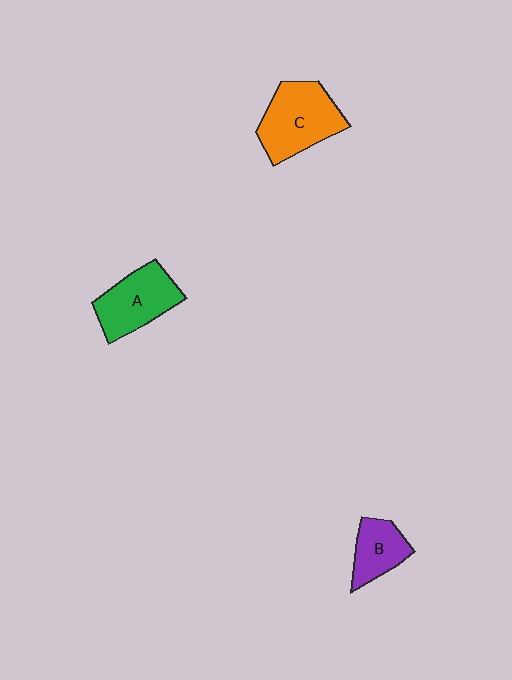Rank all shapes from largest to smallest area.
From largest to smallest: C (orange), A (green), B (purple).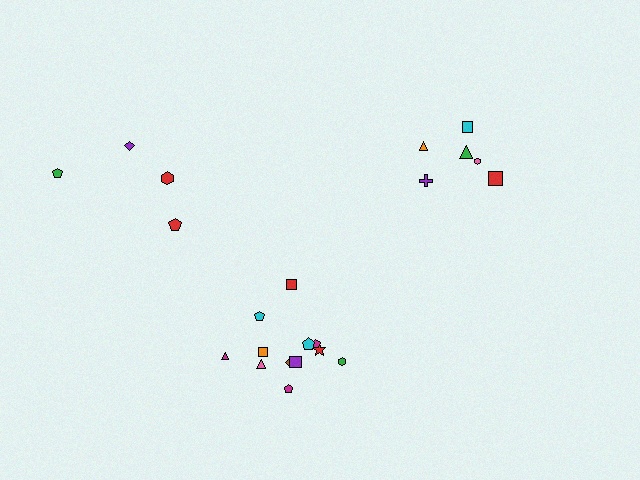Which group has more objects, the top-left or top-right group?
The top-right group.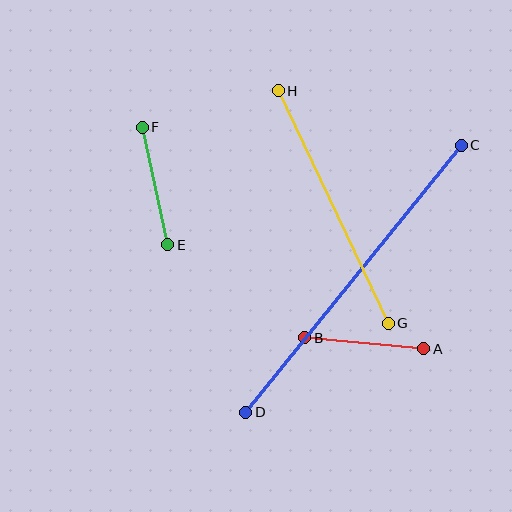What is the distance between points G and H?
The distance is approximately 257 pixels.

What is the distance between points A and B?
The distance is approximately 119 pixels.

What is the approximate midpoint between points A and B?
The midpoint is at approximately (364, 343) pixels.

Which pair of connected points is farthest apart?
Points C and D are farthest apart.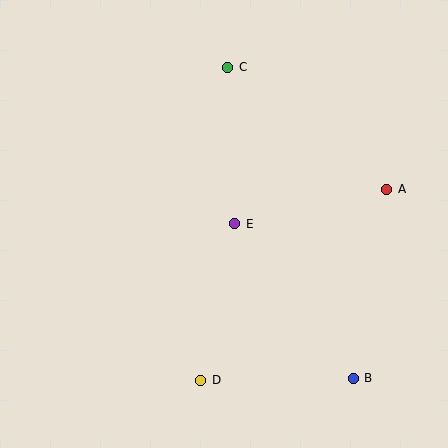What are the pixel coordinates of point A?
Point A is at (387, 189).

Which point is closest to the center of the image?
Point E at (235, 224) is closest to the center.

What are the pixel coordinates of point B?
Point B is at (353, 378).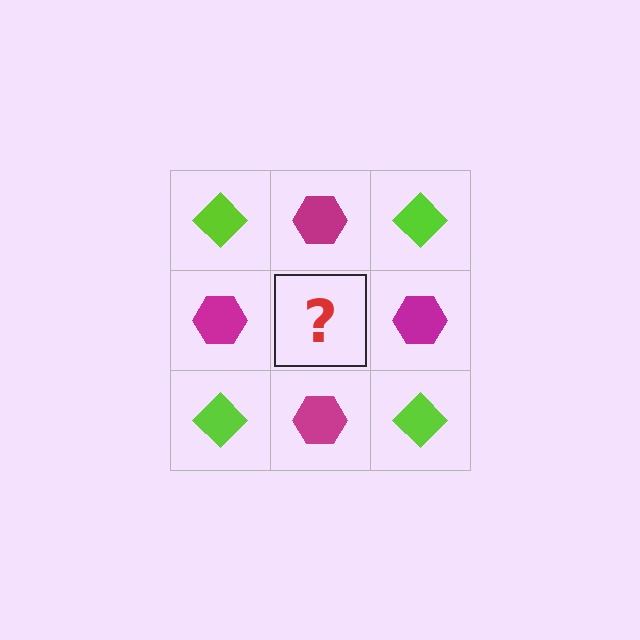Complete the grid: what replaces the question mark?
The question mark should be replaced with a lime diamond.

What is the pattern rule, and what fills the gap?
The rule is that it alternates lime diamond and magenta hexagon in a checkerboard pattern. The gap should be filled with a lime diamond.